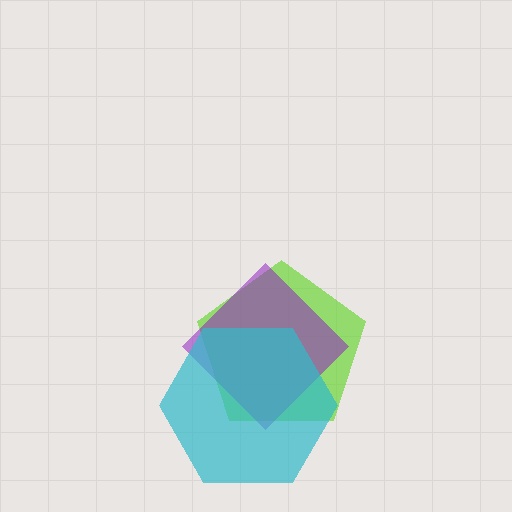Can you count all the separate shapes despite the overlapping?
Yes, there are 3 separate shapes.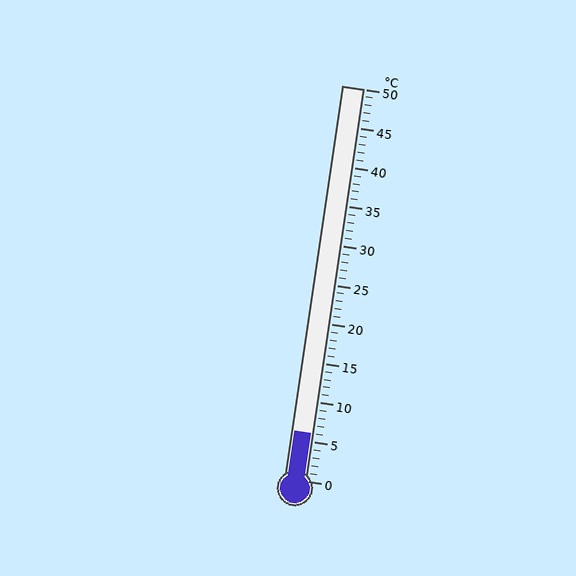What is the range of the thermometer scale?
The thermometer scale ranges from 0°C to 50°C.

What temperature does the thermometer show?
The thermometer shows approximately 6°C.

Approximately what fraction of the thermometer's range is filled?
The thermometer is filled to approximately 10% of its range.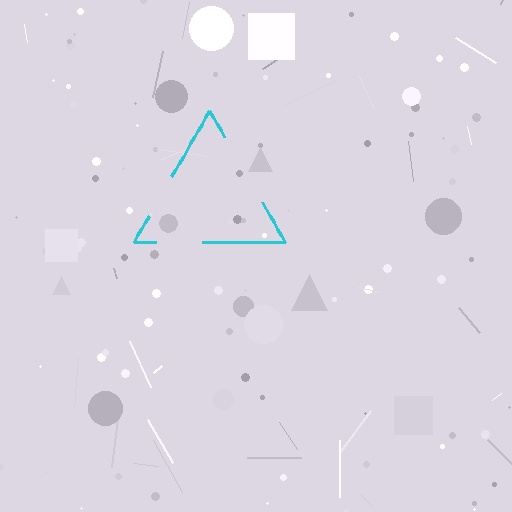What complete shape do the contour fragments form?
The contour fragments form a triangle.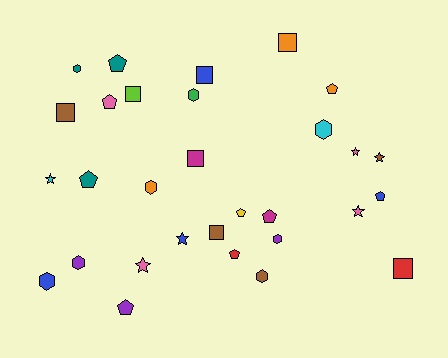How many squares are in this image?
There are 7 squares.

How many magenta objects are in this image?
There are 2 magenta objects.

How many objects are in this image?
There are 30 objects.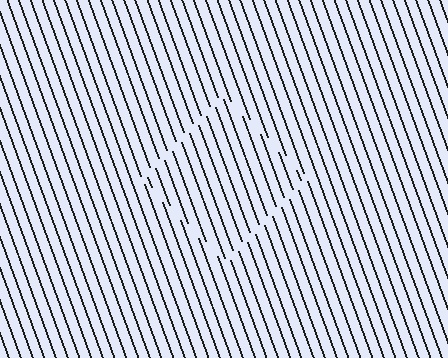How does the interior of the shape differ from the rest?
The interior of the shape contains the same grating, shifted by half a period — the contour is defined by the phase discontinuity where line-ends from the inner and outer gratings abut.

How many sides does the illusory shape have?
4 sides — the line-ends trace a square.